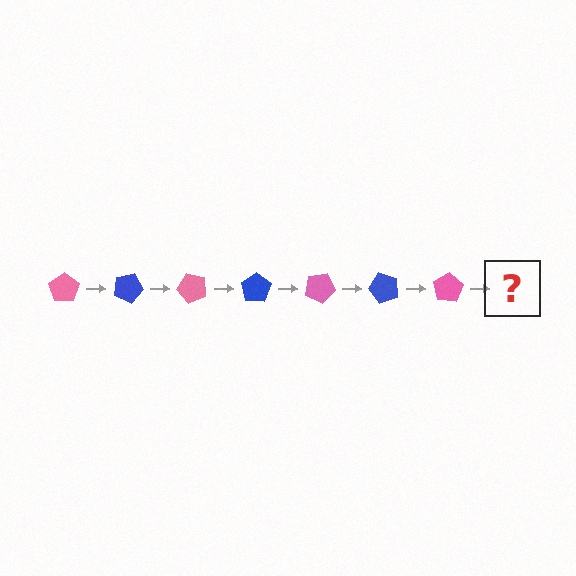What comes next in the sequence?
The next element should be a blue pentagon, rotated 175 degrees from the start.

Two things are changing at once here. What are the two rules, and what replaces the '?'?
The two rules are that it rotates 25 degrees each step and the color cycles through pink and blue. The '?' should be a blue pentagon, rotated 175 degrees from the start.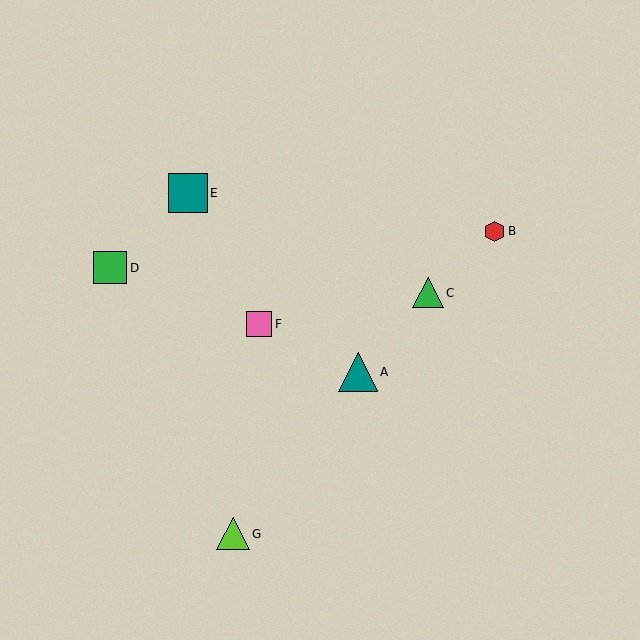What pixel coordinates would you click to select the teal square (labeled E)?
Click at (188, 193) to select the teal square E.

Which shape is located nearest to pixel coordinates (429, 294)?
The green triangle (labeled C) at (428, 293) is nearest to that location.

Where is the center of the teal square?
The center of the teal square is at (188, 193).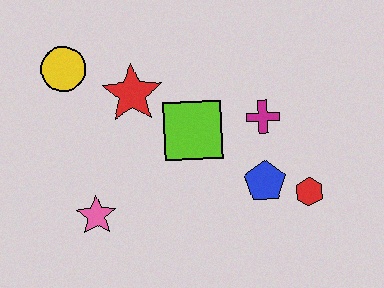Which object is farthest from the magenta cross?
The yellow circle is farthest from the magenta cross.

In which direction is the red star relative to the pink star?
The red star is above the pink star.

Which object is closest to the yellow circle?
The red star is closest to the yellow circle.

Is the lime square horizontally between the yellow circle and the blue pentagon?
Yes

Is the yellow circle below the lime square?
No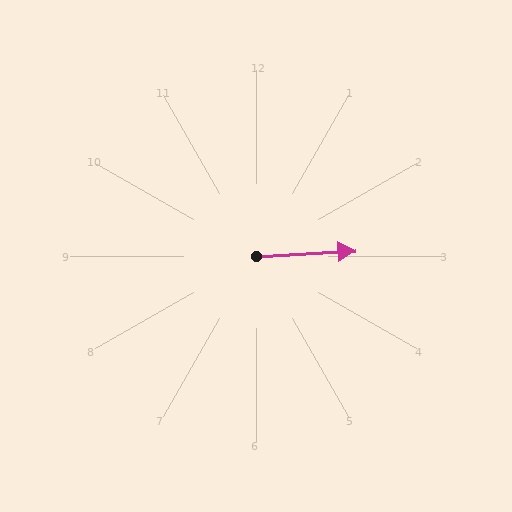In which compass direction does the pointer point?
East.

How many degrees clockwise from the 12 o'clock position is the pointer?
Approximately 87 degrees.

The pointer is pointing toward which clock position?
Roughly 3 o'clock.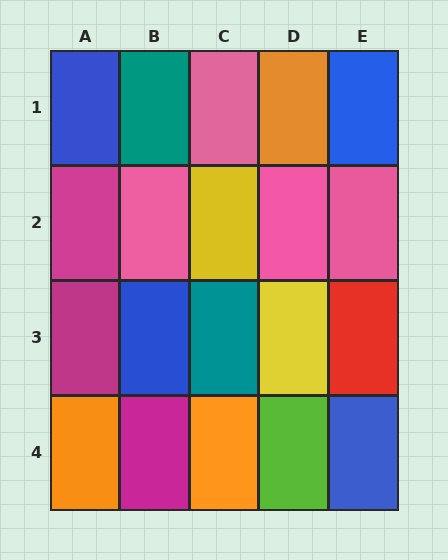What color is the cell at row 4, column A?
Orange.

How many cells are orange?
3 cells are orange.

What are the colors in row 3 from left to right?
Magenta, blue, teal, yellow, red.